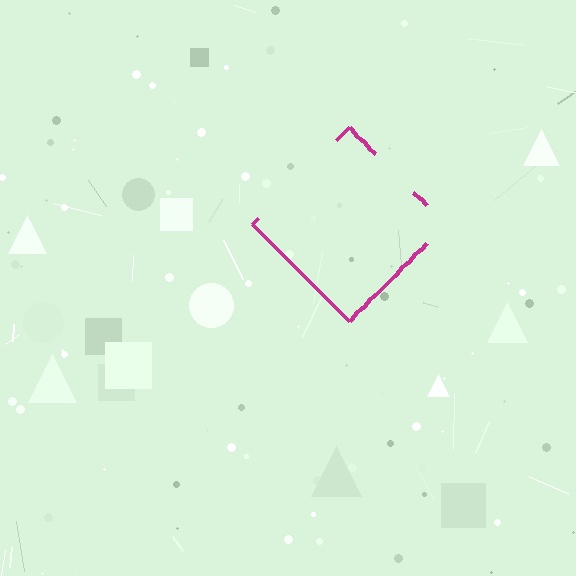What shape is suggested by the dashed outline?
The dashed outline suggests a diamond.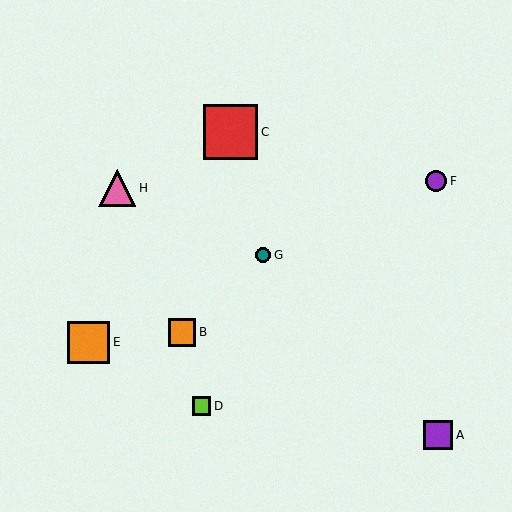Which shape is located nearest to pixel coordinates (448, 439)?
The purple square (labeled A) at (438, 435) is nearest to that location.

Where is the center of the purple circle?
The center of the purple circle is at (436, 181).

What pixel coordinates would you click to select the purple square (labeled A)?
Click at (438, 435) to select the purple square A.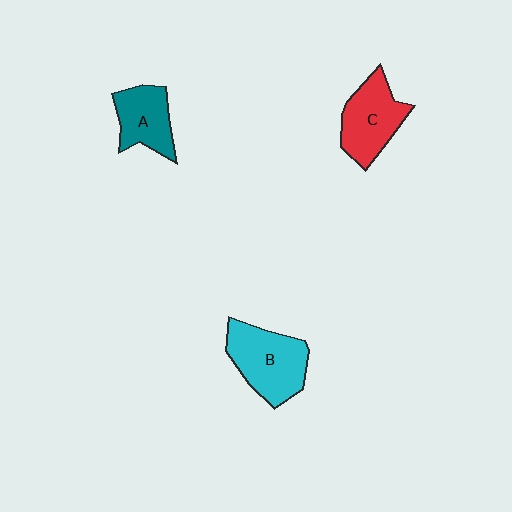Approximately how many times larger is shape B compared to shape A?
Approximately 1.4 times.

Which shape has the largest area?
Shape B (cyan).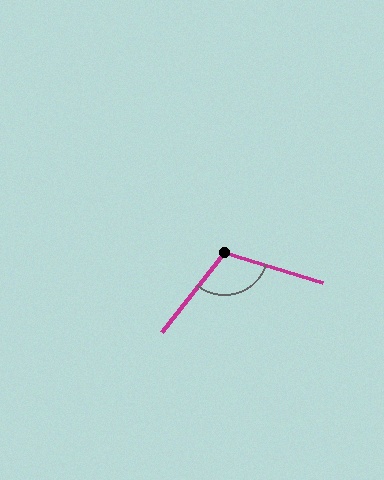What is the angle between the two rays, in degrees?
Approximately 111 degrees.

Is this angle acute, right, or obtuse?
It is obtuse.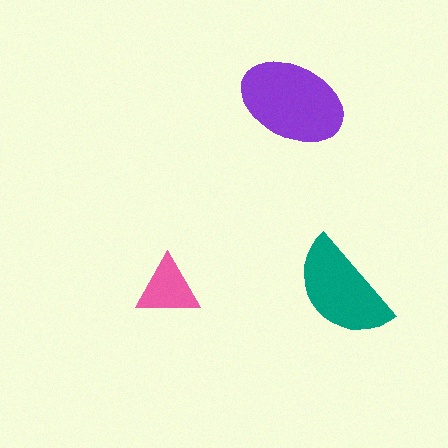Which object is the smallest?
The pink triangle.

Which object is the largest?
The purple ellipse.